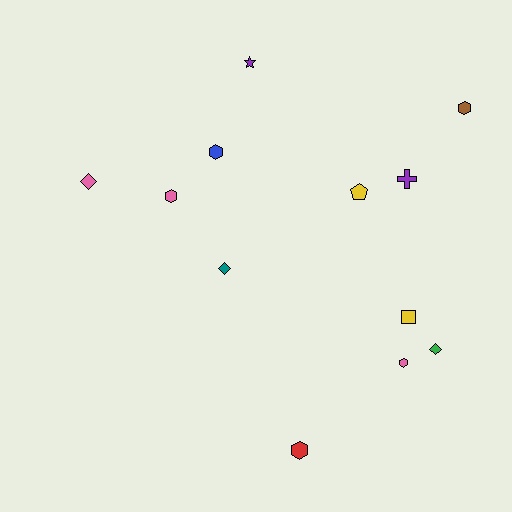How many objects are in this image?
There are 12 objects.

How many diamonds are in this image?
There are 3 diamonds.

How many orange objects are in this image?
There are no orange objects.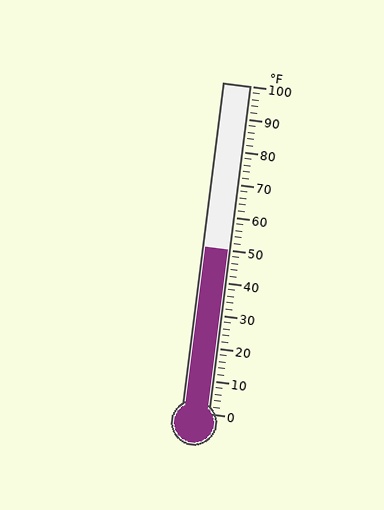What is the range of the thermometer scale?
The thermometer scale ranges from 0°F to 100°F.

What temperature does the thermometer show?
The thermometer shows approximately 50°F.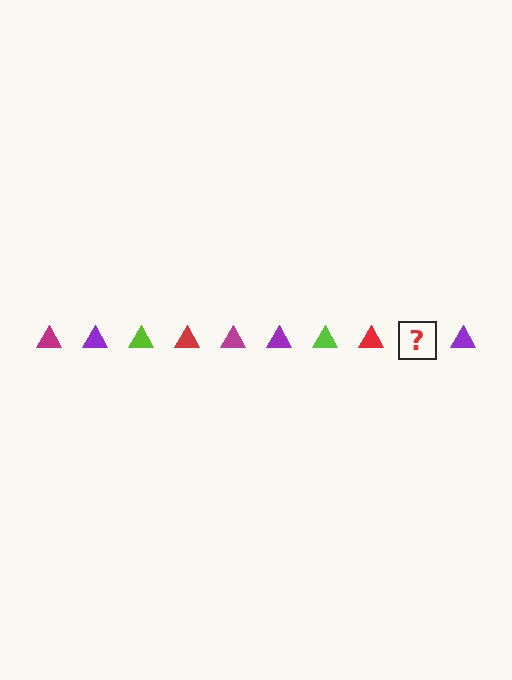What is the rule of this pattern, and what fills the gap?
The rule is that the pattern cycles through magenta, purple, lime, red triangles. The gap should be filled with a magenta triangle.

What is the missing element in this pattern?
The missing element is a magenta triangle.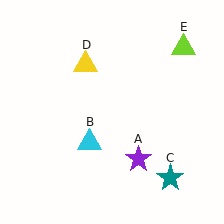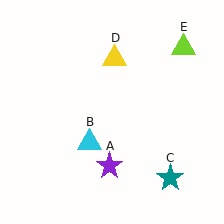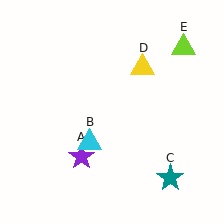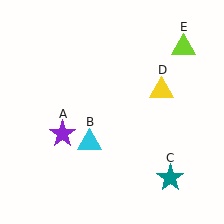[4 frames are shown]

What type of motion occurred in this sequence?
The purple star (object A), yellow triangle (object D) rotated clockwise around the center of the scene.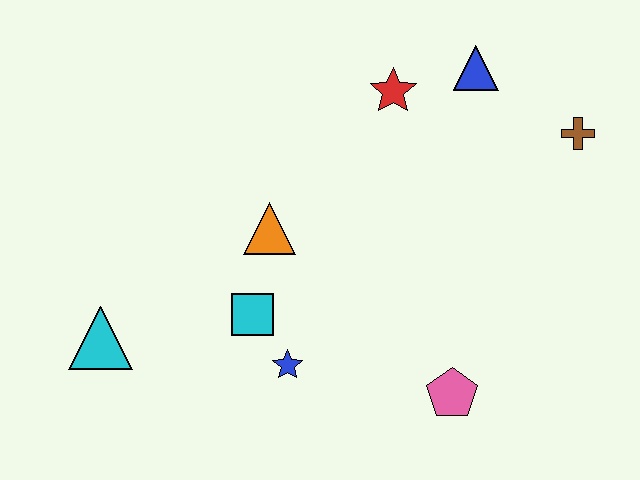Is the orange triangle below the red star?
Yes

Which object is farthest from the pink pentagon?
The cyan triangle is farthest from the pink pentagon.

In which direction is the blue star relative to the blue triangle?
The blue star is below the blue triangle.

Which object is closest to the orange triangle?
The cyan square is closest to the orange triangle.